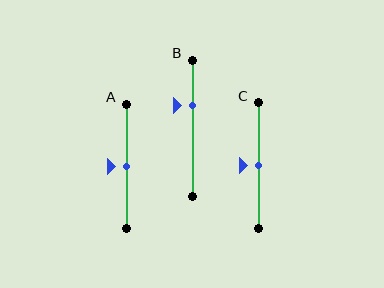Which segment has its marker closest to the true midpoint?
Segment A has its marker closest to the true midpoint.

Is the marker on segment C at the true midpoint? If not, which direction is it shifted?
Yes, the marker on segment C is at the true midpoint.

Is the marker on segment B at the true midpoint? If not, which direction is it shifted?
No, the marker on segment B is shifted upward by about 16% of the segment length.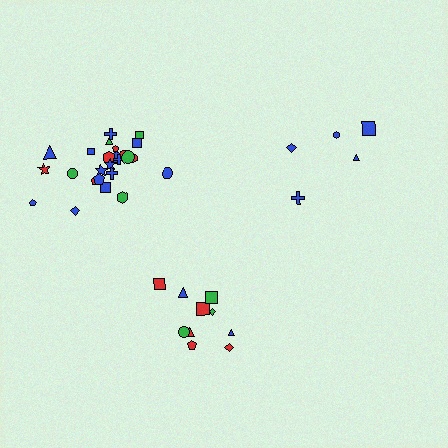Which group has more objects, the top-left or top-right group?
The top-left group.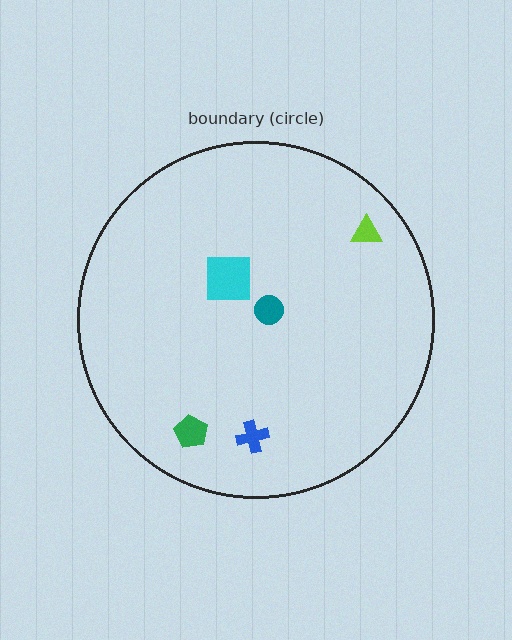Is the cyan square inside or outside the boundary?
Inside.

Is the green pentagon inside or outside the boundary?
Inside.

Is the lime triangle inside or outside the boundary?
Inside.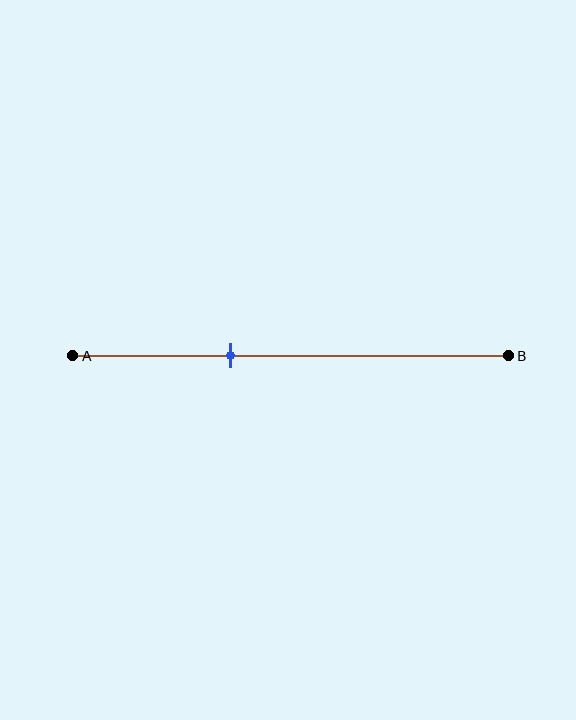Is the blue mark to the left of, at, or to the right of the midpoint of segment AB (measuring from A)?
The blue mark is to the left of the midpoint of segment AB.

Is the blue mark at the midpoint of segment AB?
No, the mark is at about 35% from A, not at the 50% midpoint.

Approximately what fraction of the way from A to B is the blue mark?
The blue mark is approximately 35% of the way from A to B.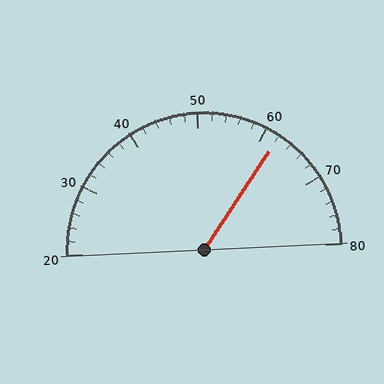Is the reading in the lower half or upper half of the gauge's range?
The reading is in the upper half of the range (20 to 80).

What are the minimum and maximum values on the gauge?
The gauge ranges from 20 to 80.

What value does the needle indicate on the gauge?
The needle indicates approximately 62.